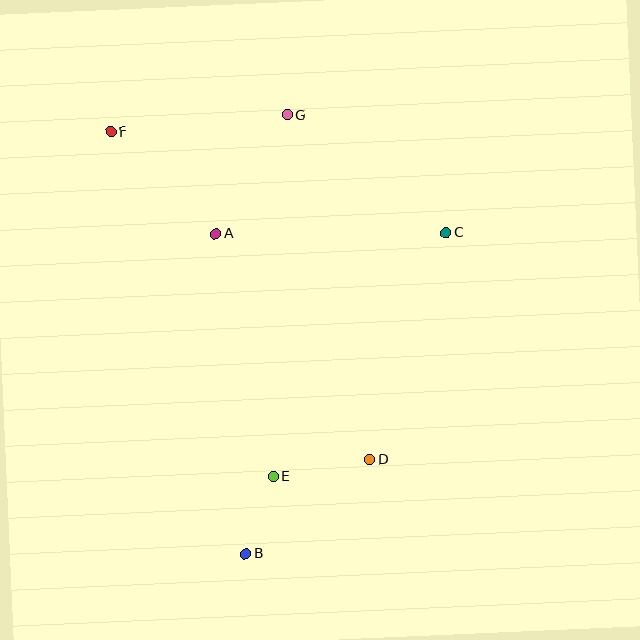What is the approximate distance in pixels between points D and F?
The distance between D and F is approximately 418 pixels.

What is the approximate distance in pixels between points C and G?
The distance between C and G is approximately 198 pixels.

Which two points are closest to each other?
Points B and E are closest to each other.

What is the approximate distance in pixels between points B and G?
The distance between B and G is approximately 441 pixels.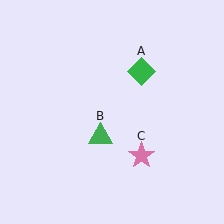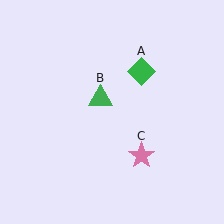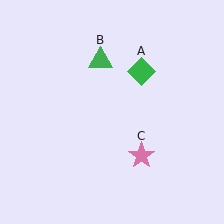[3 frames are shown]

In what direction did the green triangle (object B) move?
The green triangle (object B) moved up.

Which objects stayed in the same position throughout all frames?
Green diamond (object A) and pink star (object C) remained stationary.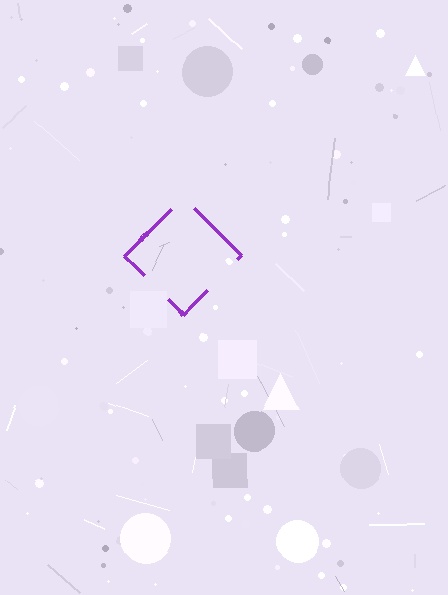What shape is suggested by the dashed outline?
The dashed outline suggests a diamond.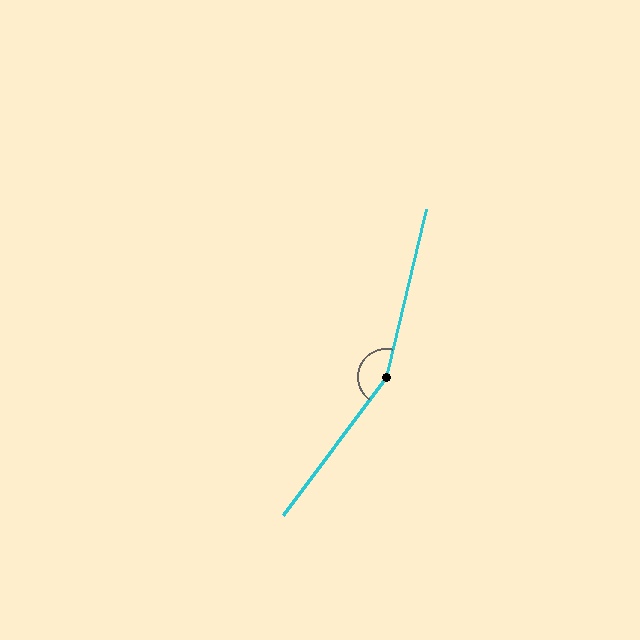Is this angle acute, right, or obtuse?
It is obtuse.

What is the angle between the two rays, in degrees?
Approximately 157 degrees.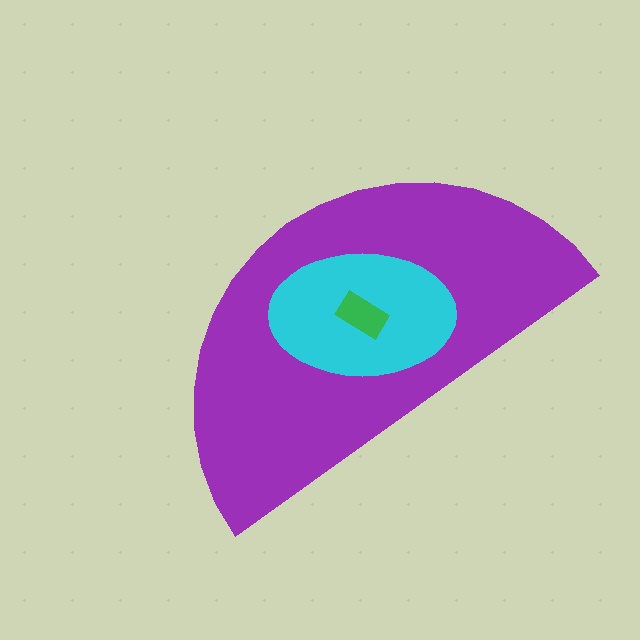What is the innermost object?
The green rectangle.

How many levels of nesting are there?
3.